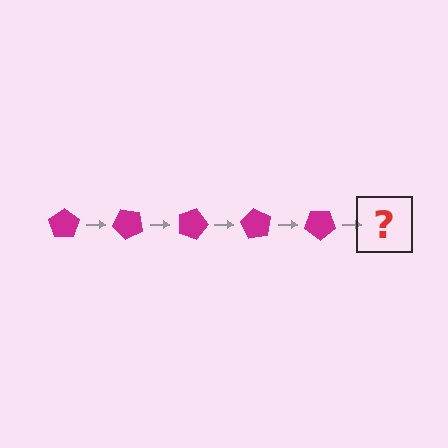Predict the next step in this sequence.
The next step is a magenta pentagon rotated 225 degrees.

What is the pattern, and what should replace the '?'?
The pattern is that the pentagon rotates 45 degrees each step. The '?' should be a magenta pentagon rotated 225 degrees.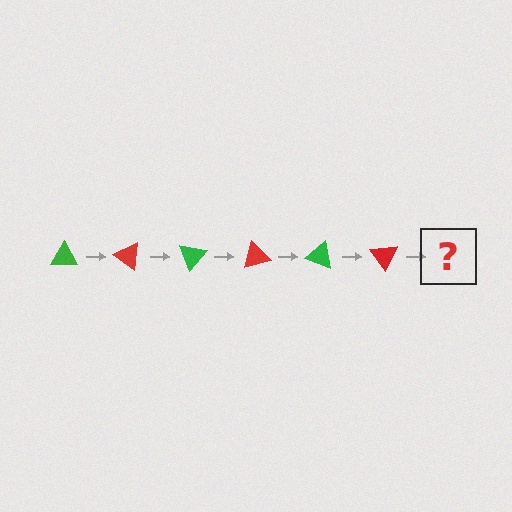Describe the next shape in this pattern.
It should be a green triangle, rotated 210 degrees from the start.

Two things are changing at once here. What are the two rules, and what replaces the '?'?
The two rules are that it rotates 35 degrees each step and the color cycles through green and red. The '?' should be a green triangle, rotated 210 degrees from the start.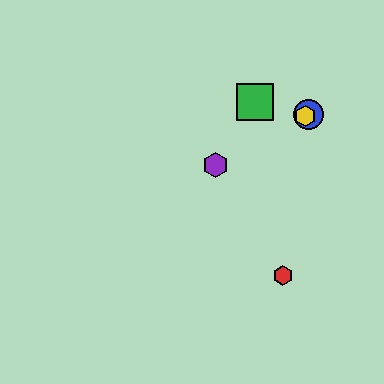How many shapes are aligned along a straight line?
3 shapes (the blue circle, the yellow hexagon, the purple hexagon) are aligned along a straight line.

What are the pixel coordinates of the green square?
The green square is at (255, 102).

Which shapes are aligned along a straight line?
The blue circle, the yellow hexagon, the purple hexagon are aligned along a straight line.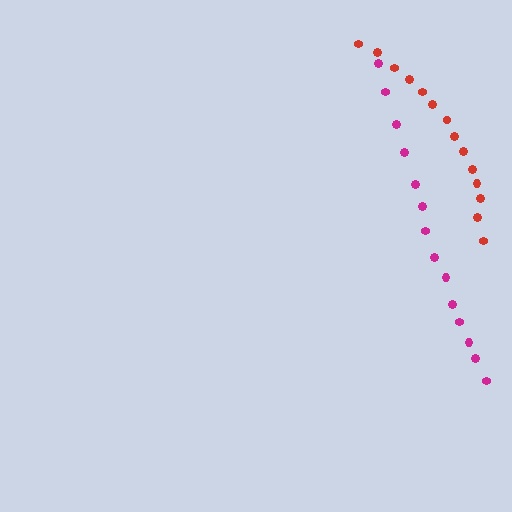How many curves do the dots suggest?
There are 2 distinct paths.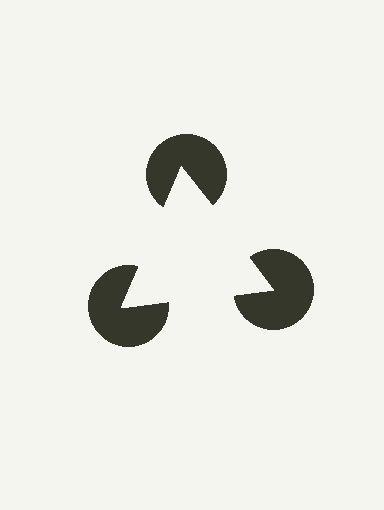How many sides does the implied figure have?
3 sides.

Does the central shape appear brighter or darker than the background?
It typically appears slightly brighter than the background, even though no actual brightness change is drawn.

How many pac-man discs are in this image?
There are 3 — one at each vertex of the illusory triangle.